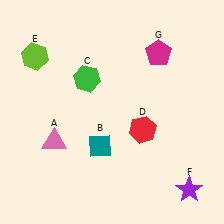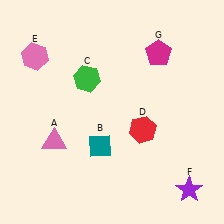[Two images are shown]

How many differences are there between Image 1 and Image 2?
There is 1 difference between the two images.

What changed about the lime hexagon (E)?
In Image 1, E is lime. In Image 2, it changed to pink.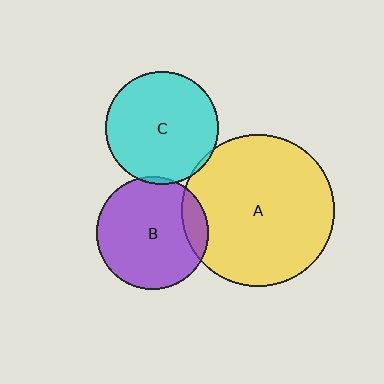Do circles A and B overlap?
Yes.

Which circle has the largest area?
Circle A (yellow).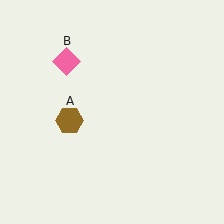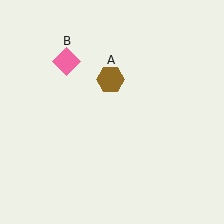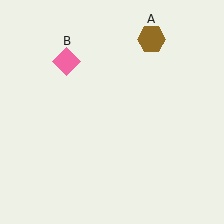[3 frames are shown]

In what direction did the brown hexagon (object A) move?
The brown hexagon (object A) moved up and to the right.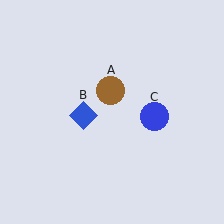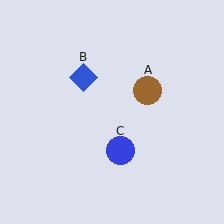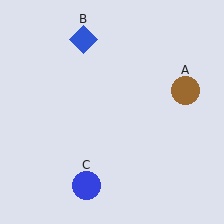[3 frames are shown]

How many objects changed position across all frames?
3 objects changed position: brown circle (object A), blue diamond (object B), blue circle (object C).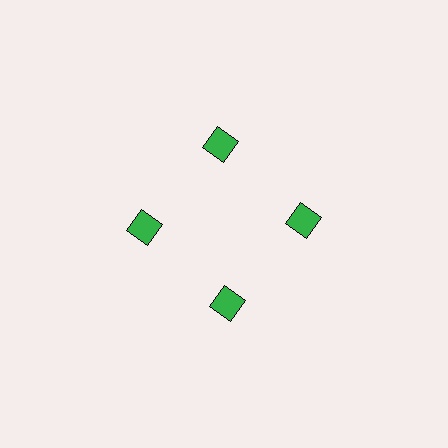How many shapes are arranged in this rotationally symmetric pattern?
There are 4 shapes, arranged in 4 groups of 1.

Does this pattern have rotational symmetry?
Yes, this pattern has 4-fold rotational symmetry. It looks the same after rotating 90 degrees around the center.